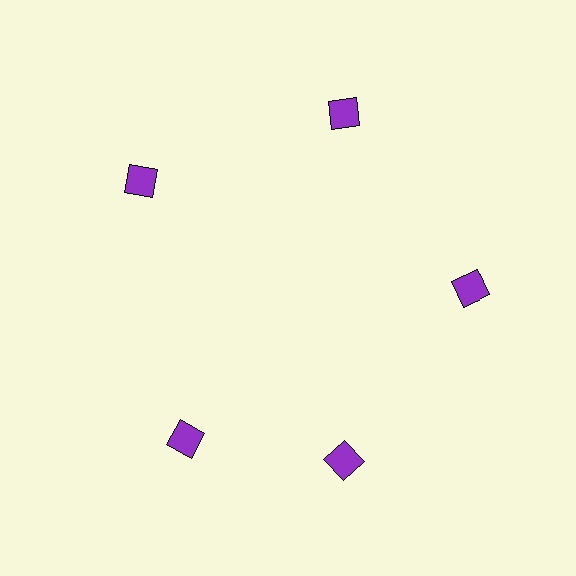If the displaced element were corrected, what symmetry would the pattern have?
It would have 5-fold rotational symmetry — the pattern would map onto itself every 72 degrees.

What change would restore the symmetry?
The symmetry would be restored by rotating it back into even spacing with its neighbors so that all 5 squares sit at equal angles and equal distance from the center.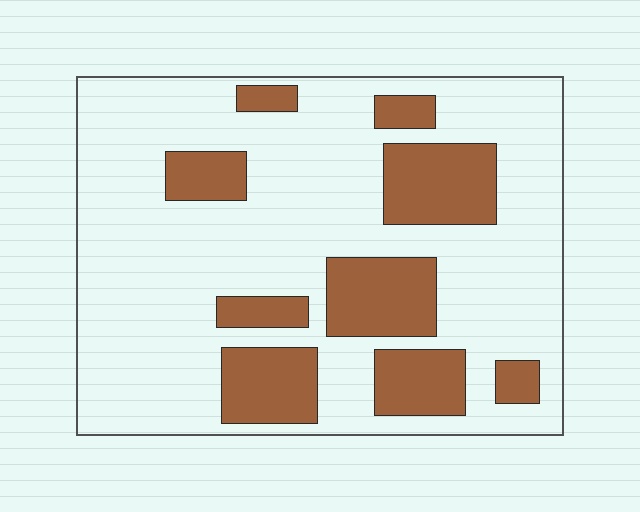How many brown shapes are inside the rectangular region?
9.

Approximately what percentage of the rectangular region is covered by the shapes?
Approximately 25%.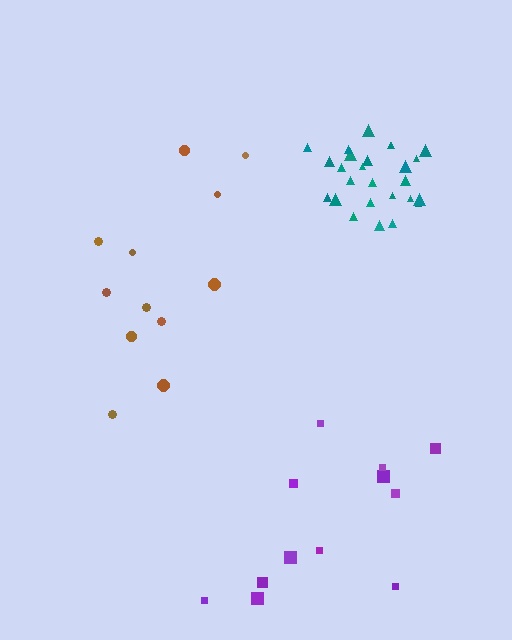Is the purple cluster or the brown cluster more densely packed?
Purple.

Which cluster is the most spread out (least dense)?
Brown.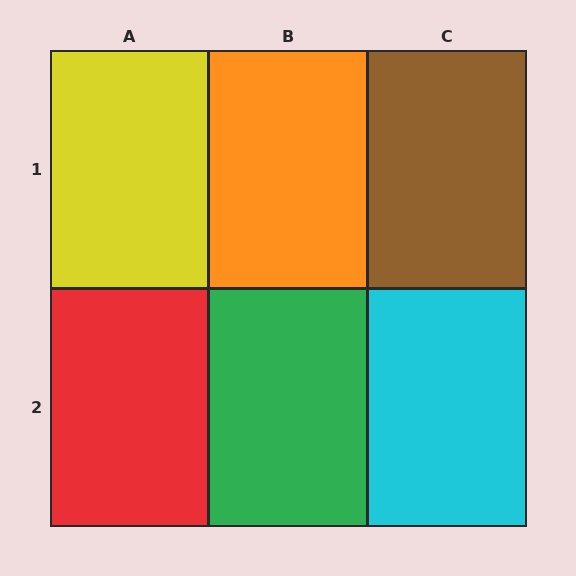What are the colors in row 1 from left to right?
Yellow, orange, brown.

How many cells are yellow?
1 cell is yellow.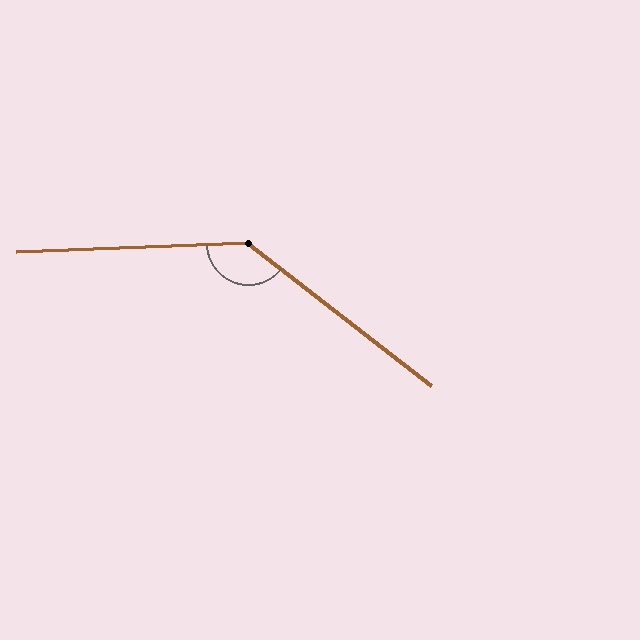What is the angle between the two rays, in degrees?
Approximately 140 degrees.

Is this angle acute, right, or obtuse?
It is obtuse.